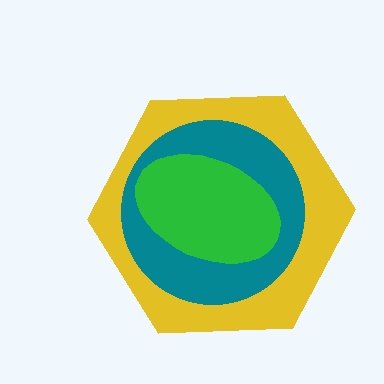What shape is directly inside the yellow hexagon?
The teal circle.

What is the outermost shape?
The yellow hexagon.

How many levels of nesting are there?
3.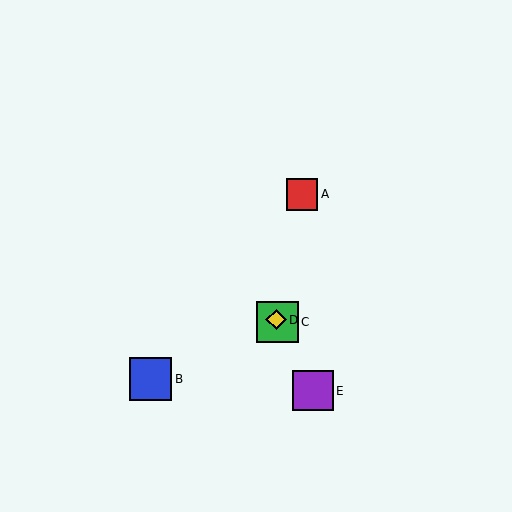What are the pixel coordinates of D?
Object D is at (276, 320).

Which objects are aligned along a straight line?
Objects C, D, E are aligned along a straight line.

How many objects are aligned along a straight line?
3 objects (C, D, E) are aligned along a straight line.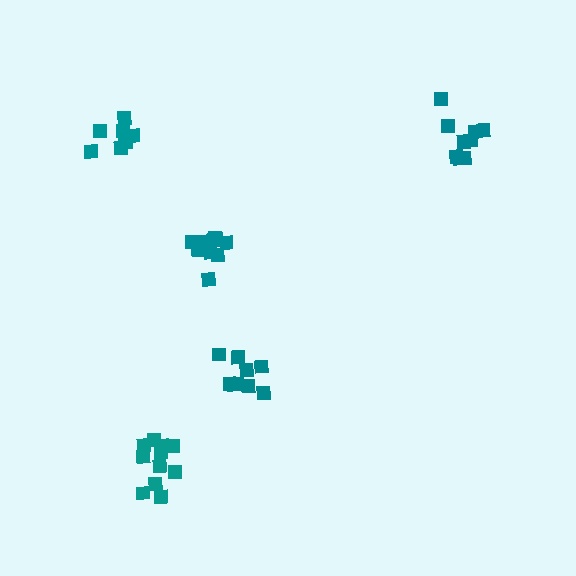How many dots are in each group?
Group 1: 9 dots, Group 2: 9 dots, Group 3: 7 dots, Group 4: 12 dots, Group 5: 9 dots (46 total).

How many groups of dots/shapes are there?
There are 5 groups.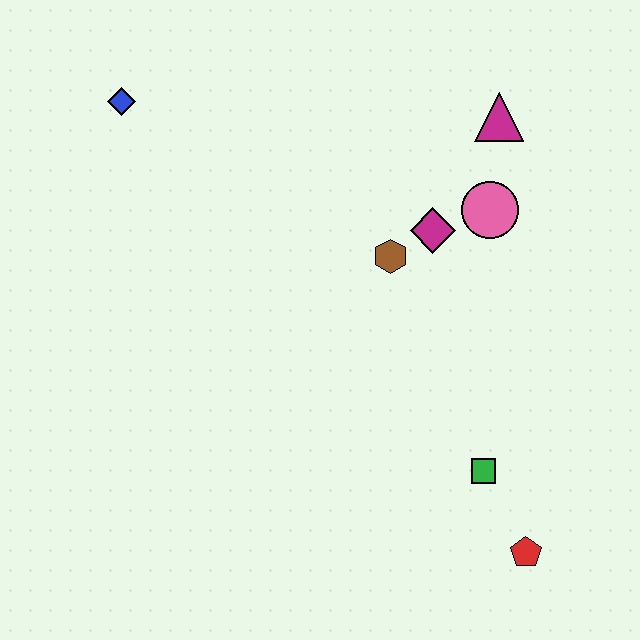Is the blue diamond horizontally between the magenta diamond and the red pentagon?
No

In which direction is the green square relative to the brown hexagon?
The green square is below the brown hexagon.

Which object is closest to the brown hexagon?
The magenta diamond is closest to the brown hexagon.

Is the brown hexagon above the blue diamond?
No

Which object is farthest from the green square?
The blue diamond is farthest from the green square.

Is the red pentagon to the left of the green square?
No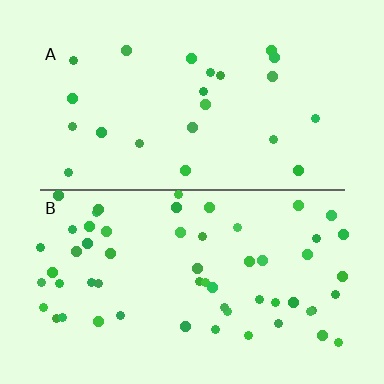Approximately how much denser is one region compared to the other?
Approximately 2.5× — region B over region A.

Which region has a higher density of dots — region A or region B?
B (the bottom).